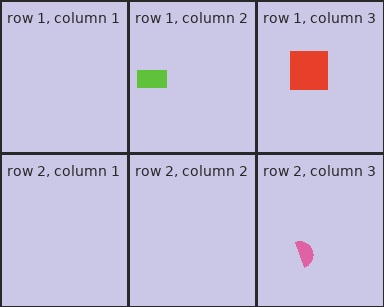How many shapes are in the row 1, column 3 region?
1.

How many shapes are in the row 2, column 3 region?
1.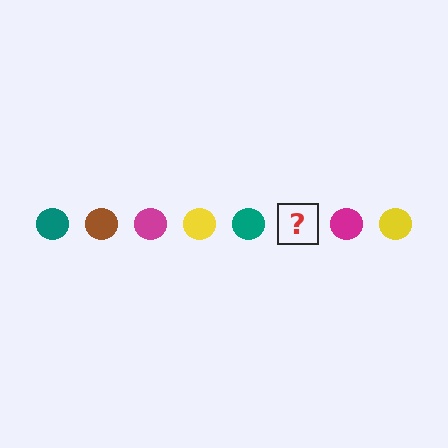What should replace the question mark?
The question mark should be replaced with a brown circle.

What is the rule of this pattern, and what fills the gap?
The rule is that the pattern cycles through teal, brown, magenta, yellow circles. The gap should be filled with a brown circle.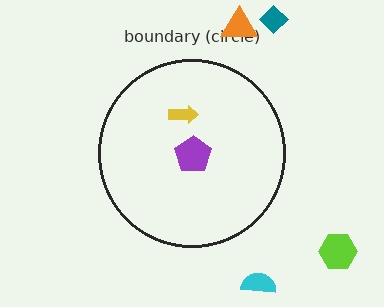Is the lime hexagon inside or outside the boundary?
Outside.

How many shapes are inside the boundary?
2 inside, 4 outside.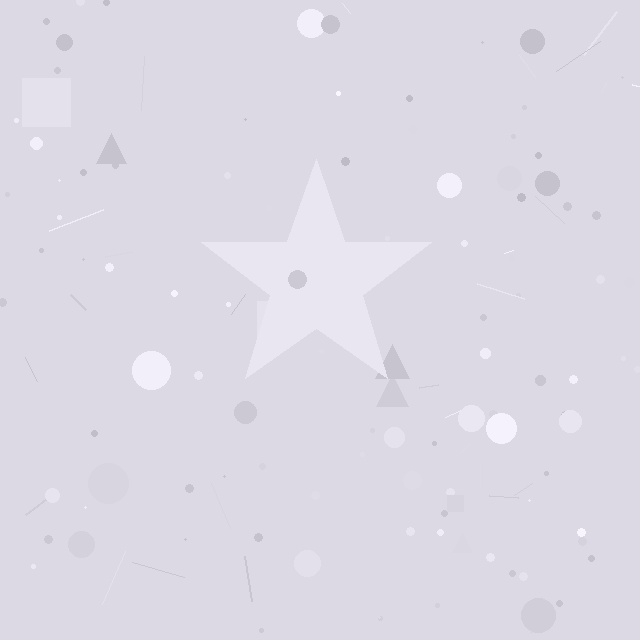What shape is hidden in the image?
A star is hidden in the image.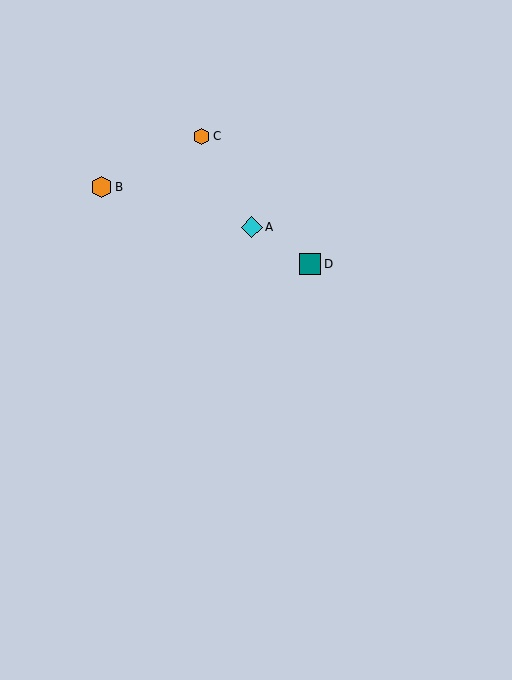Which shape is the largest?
The orange hexagon (labeled B) is the largest.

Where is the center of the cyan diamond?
The center of the cyan diamond is at (252, 227).